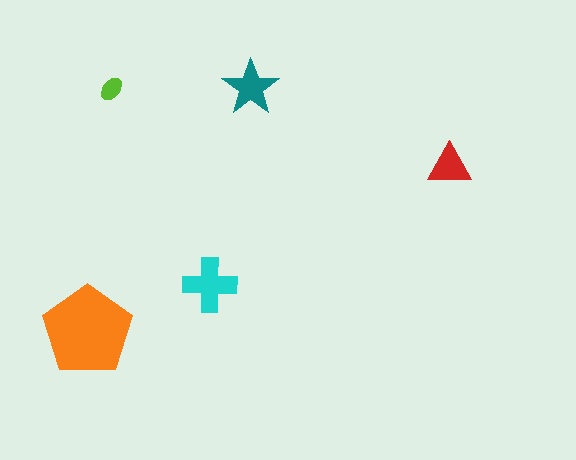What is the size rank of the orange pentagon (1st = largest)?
1st.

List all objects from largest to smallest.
The orange pentagon, the cyan cross, the teal star, the red triangle, the lime ellipse.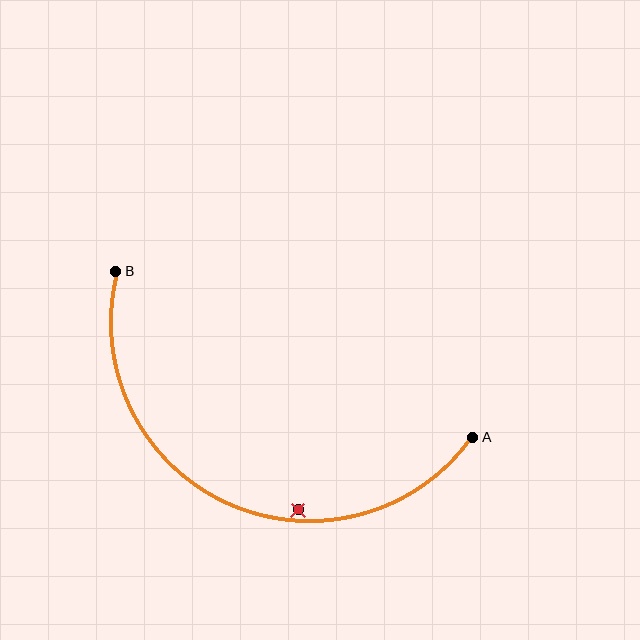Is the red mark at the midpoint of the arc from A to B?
No — the red mark does not lie on the arc at all. It sits slightly inside the curve.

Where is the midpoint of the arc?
The arc midpoint is the point on the curve farthest from the straight line joining A and B. It sits below that line.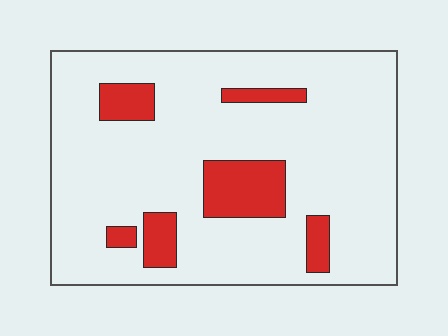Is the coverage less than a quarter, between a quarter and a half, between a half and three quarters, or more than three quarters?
Less than a quarter.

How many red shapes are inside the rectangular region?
6.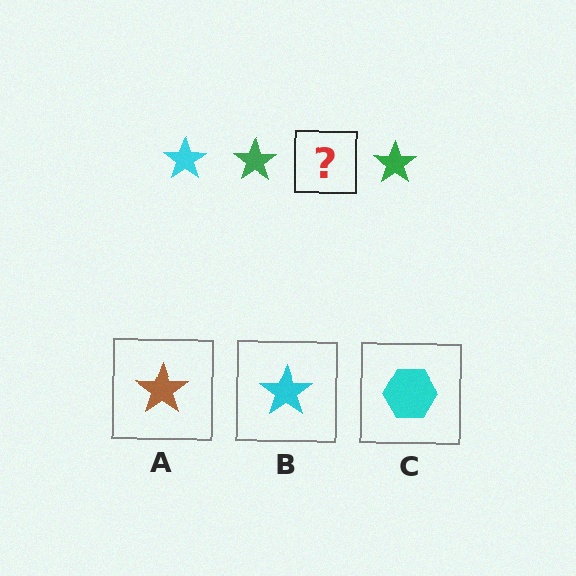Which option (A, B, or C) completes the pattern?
B.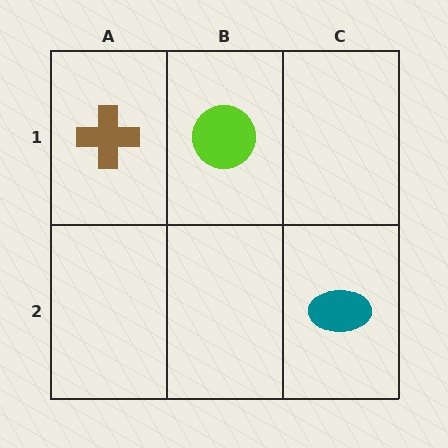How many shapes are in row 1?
2 shapes.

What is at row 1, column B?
A lime circle.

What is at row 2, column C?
A teal ellipse.